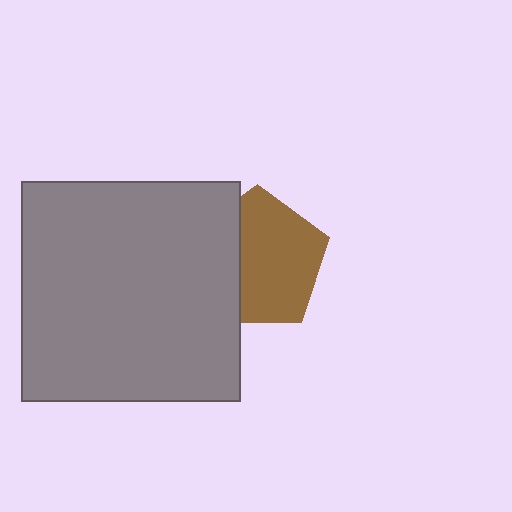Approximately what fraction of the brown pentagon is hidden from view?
Roughly 35% of the brown pentagon is hidden behind the gray square.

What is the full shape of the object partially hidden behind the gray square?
The partially hidden object is a brown pentagon.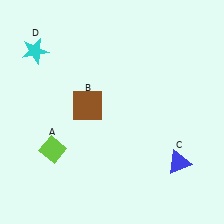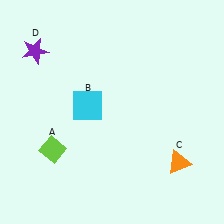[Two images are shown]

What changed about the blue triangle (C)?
In Image 1, C is blue. In Image 2, it changed to orange.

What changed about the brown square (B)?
In Image 1, B is brown. In Image 2, it changed to cyan.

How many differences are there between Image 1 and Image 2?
There are 3 differences between the two images.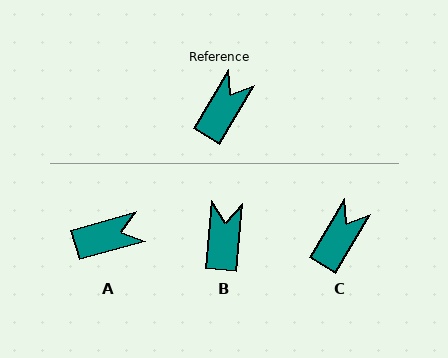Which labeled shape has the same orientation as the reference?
C.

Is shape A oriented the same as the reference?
No, it is off by about 44 degrees.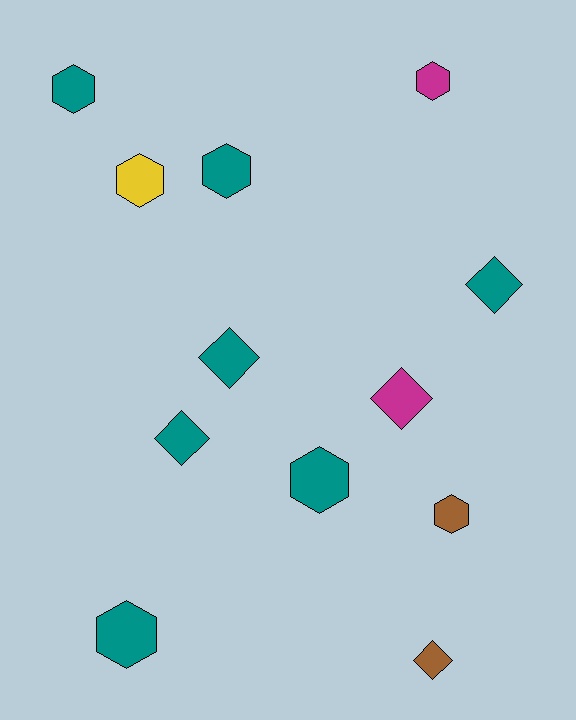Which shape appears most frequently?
Hexagon, with 7 objects.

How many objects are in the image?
There are 12 objects.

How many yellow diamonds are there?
There are no yellow diamonds.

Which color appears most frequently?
Teal, with 7 objects.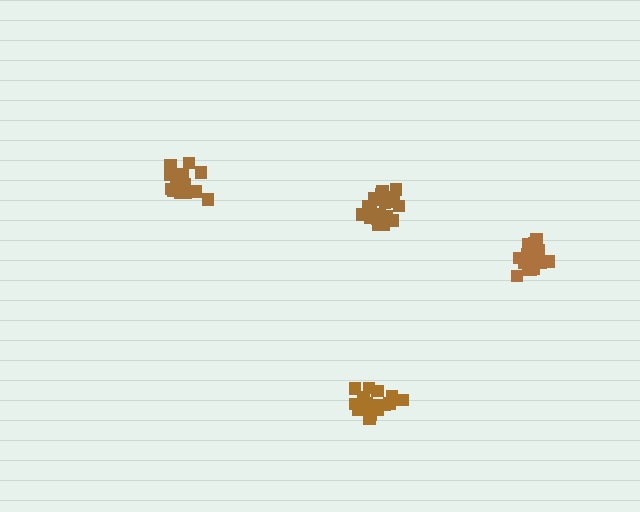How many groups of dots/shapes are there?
There are 4 groups.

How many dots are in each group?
Group 1: 20 dots, Group 2: 20 dots, Group 3: 15 dots, Group 4: 17 dots (72 total).